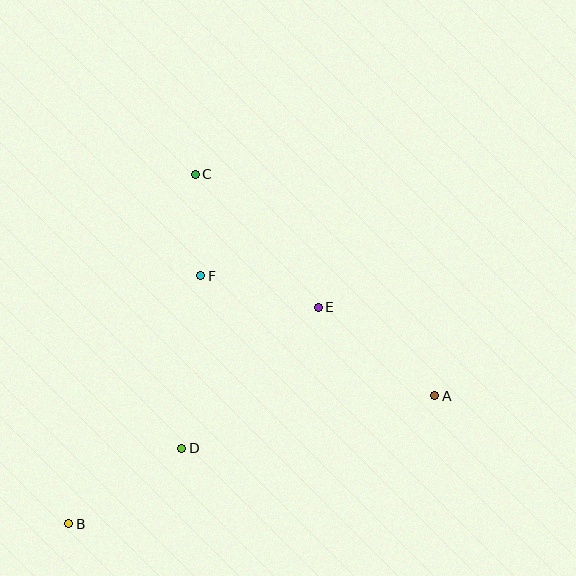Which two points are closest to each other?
Points C and F are closest to each other.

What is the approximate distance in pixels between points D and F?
The distance between D and F is approximately 173 pixels.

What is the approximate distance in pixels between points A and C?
The distance between A and C is approximately 326 pixels.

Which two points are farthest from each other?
Points A and B are farthest from each other.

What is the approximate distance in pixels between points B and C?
The distance between B and C is approximately 372 pixels.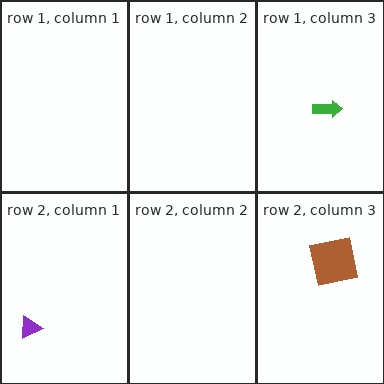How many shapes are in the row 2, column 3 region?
1.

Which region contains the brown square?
The row 2, column 3 region.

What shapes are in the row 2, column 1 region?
The purple triangle.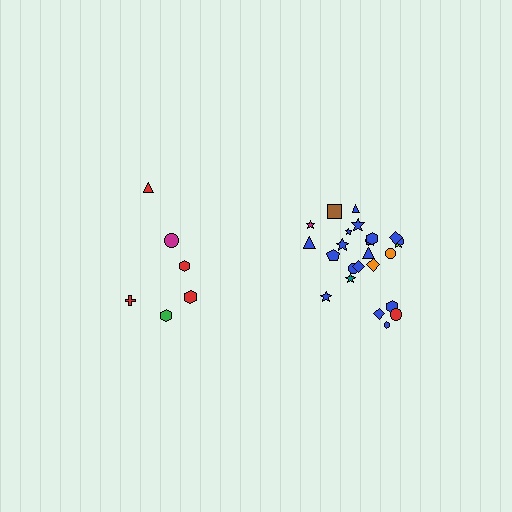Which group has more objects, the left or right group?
The right group.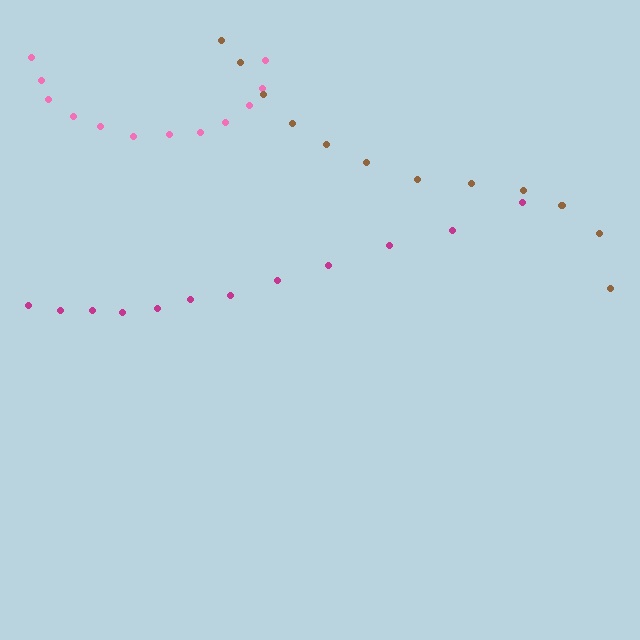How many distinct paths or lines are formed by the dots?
There are 3 distinct paths.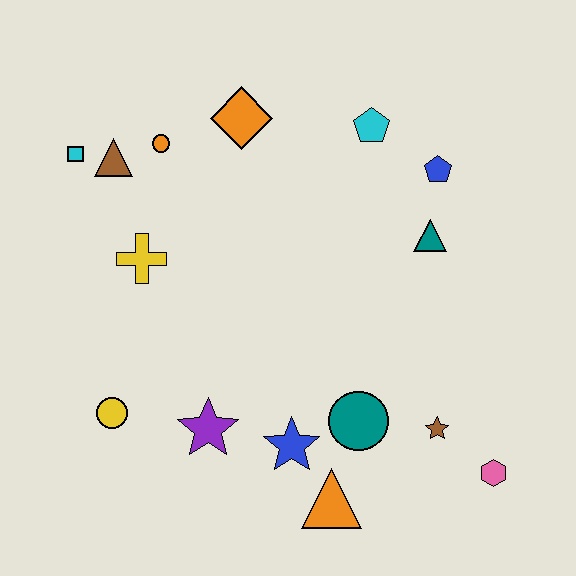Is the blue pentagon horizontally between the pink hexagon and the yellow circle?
Yes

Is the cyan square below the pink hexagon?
No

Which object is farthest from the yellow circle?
The blue pentagon is farthest from the yellow circle.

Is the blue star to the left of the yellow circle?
No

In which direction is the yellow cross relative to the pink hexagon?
The yellow cross is to the left of the pink hexagon.